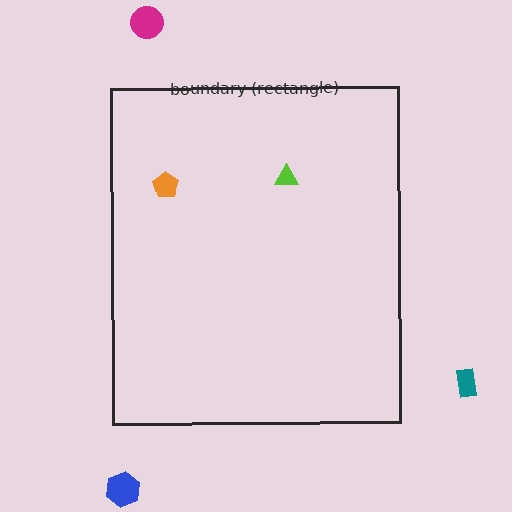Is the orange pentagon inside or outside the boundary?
Inside.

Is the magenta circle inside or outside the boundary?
Outside.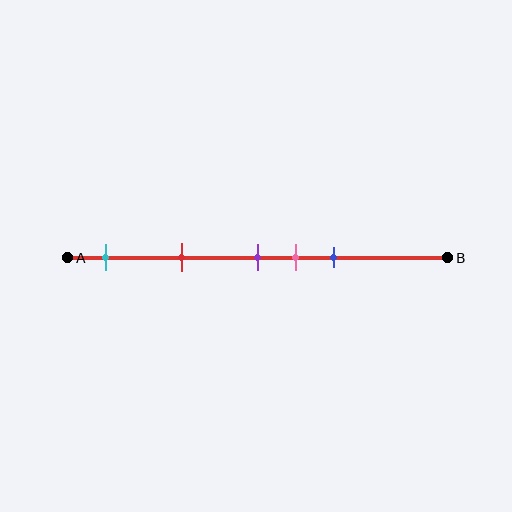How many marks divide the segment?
There are 5 marks dividing the segment.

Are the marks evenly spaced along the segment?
No, the marks are not evenly spaced.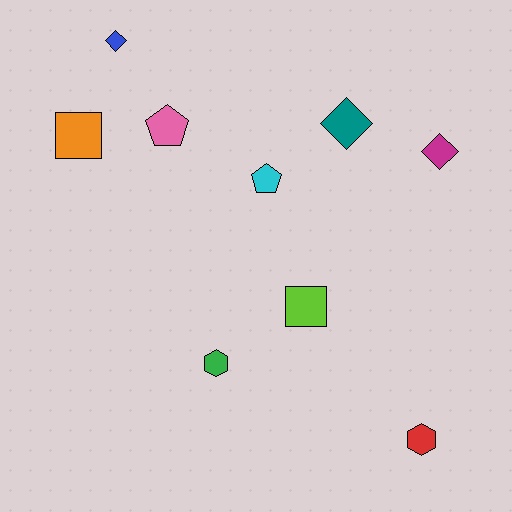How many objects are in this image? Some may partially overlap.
There are 9 objects.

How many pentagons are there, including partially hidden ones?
There are 2 pentagons.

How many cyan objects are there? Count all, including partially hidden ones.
There is 1 cyan object.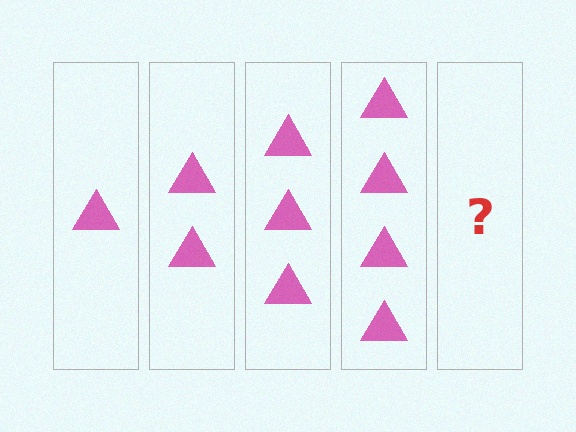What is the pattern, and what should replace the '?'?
The pattern is that each step adds one more triangle. The '?' should be 5 triangles.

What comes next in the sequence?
The next element should be 5 triangles.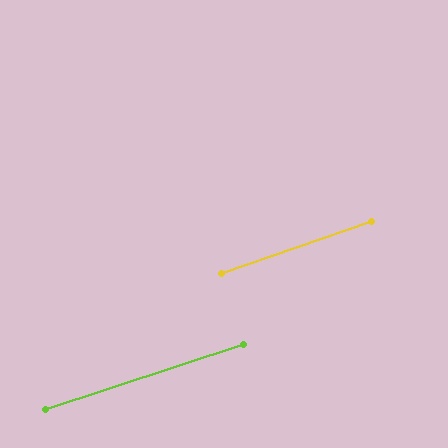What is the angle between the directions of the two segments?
Approximately 1 degree.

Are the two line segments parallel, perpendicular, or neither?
Parallel — their directions differ by only 1.3°.